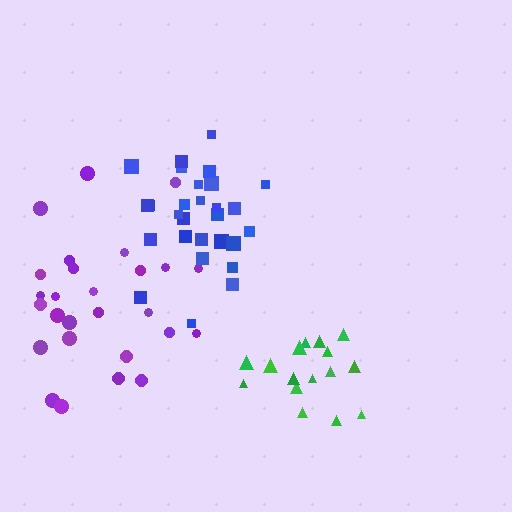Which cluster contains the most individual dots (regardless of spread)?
Blue (28).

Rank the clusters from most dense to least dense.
blue, green, purple.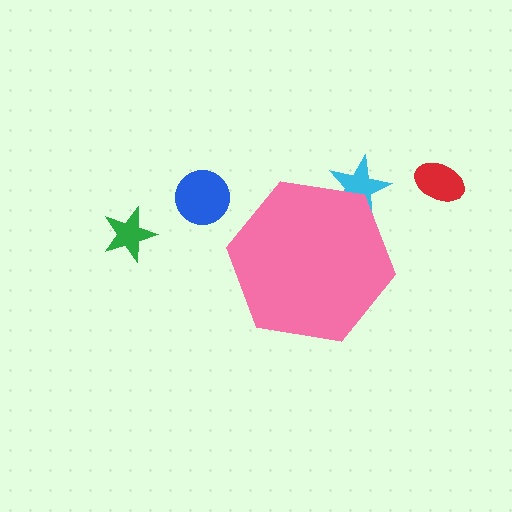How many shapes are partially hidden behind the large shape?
1 shape is partially hidden.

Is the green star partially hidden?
No, the green star is fully visible.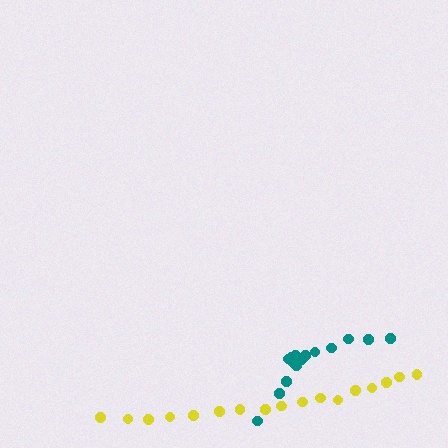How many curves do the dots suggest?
There are 2 distinct paths.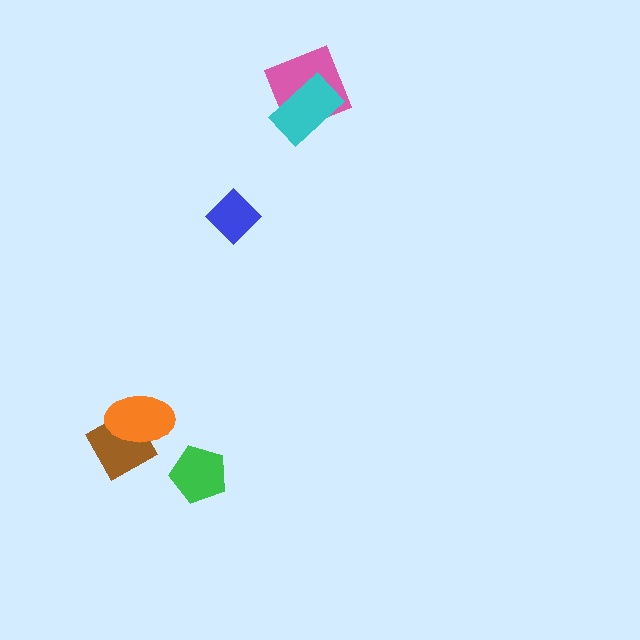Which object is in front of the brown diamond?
The orange ellipse is in front of the brown diamond.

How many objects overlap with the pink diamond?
1 object overlaps with the pink diamond.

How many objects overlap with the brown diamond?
1 object overlaps with the brown diamond.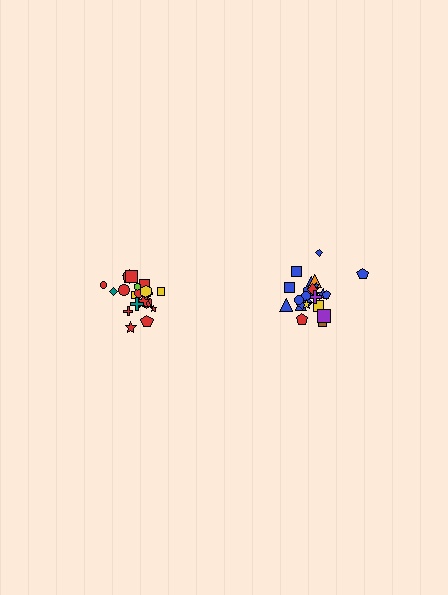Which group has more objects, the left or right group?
The right group.